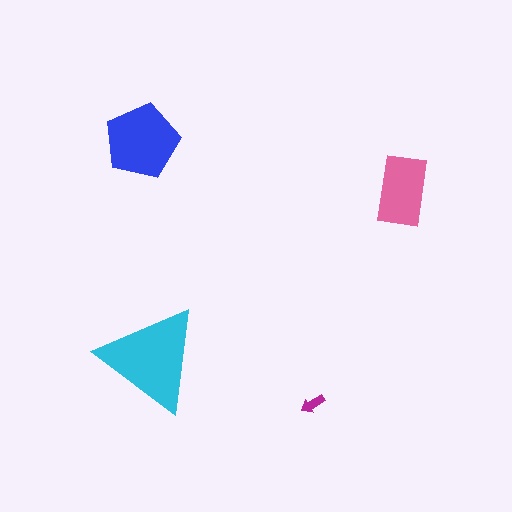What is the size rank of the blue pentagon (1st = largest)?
2nd.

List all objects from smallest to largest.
The magenta arrow, the pink rectangle, the blue pentagon, the cyan triangle.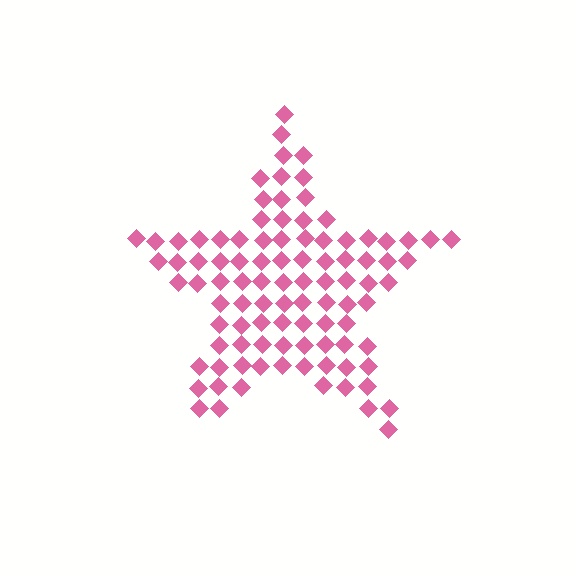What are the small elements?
The small elements are diamonds.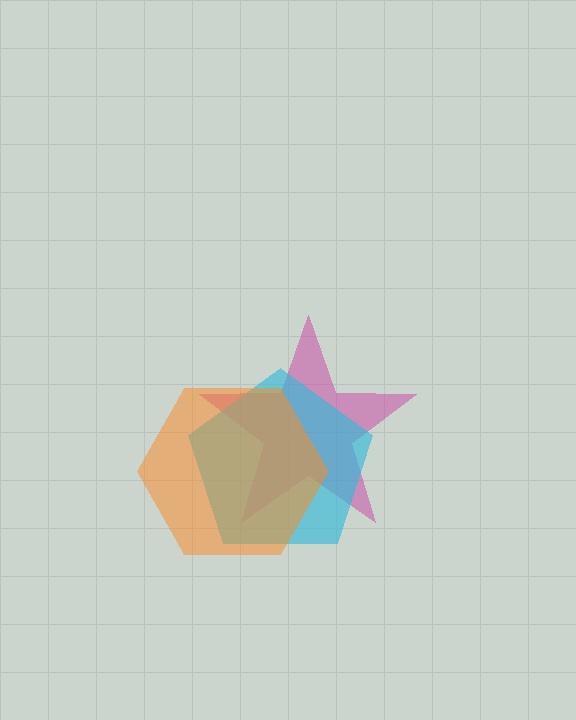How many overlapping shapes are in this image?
There are 3 overlapping shapes in the image.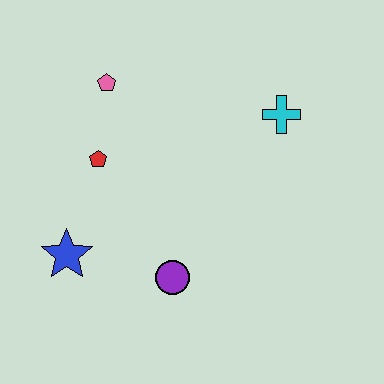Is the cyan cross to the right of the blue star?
Yes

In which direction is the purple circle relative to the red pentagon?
The purple circle is below the red pentagon.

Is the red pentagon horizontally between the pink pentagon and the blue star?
Yes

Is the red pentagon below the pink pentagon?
Yes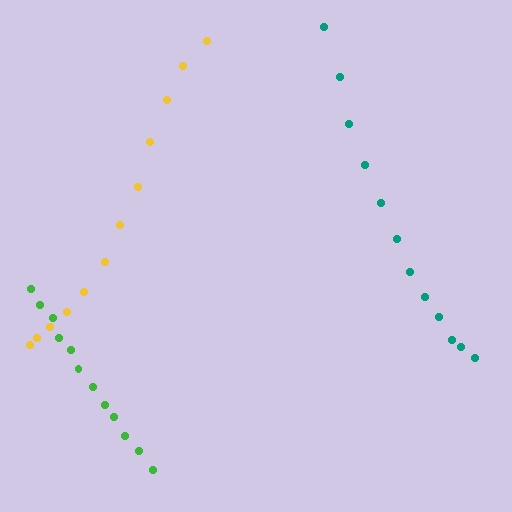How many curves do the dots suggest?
There are 3 distinct paths.